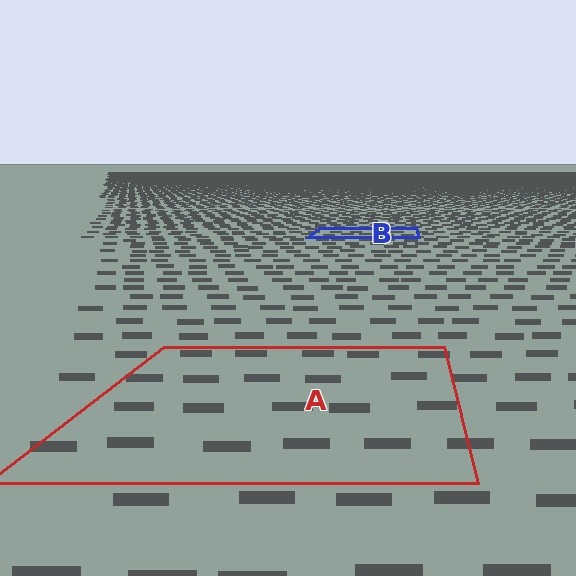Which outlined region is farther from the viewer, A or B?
Region B is farther from the viewer — the texture elements inside it appear smaller and more densely packed.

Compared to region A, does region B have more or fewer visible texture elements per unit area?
Region B has more texture elements per unit area — they are packed more densely because it is farther away.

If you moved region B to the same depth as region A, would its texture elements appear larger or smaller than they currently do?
They would appear larger. At a closer depth, the same texture elements are projected at a bigger on-screen size.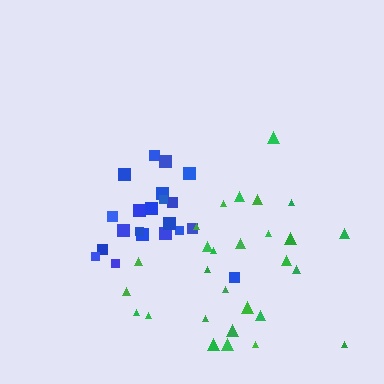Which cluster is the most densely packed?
Blue.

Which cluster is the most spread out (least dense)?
Green.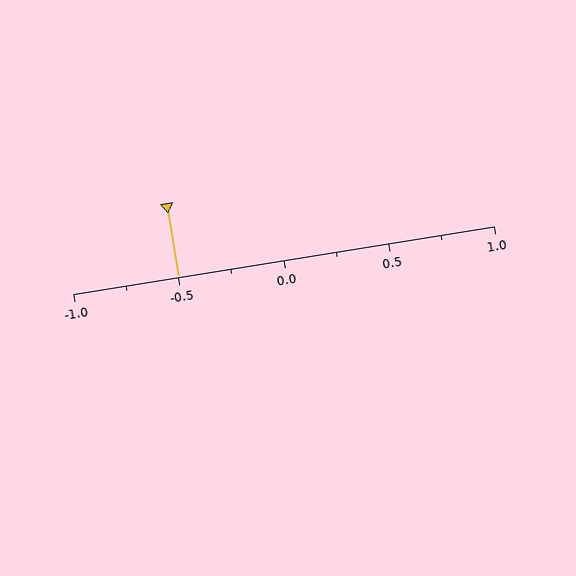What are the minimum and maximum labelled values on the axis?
The axis runs from -1.0 to 1.0.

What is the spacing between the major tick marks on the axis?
The major ticks are spaced 0.5 apart.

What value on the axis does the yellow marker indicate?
The marker indicates approximately -0.5.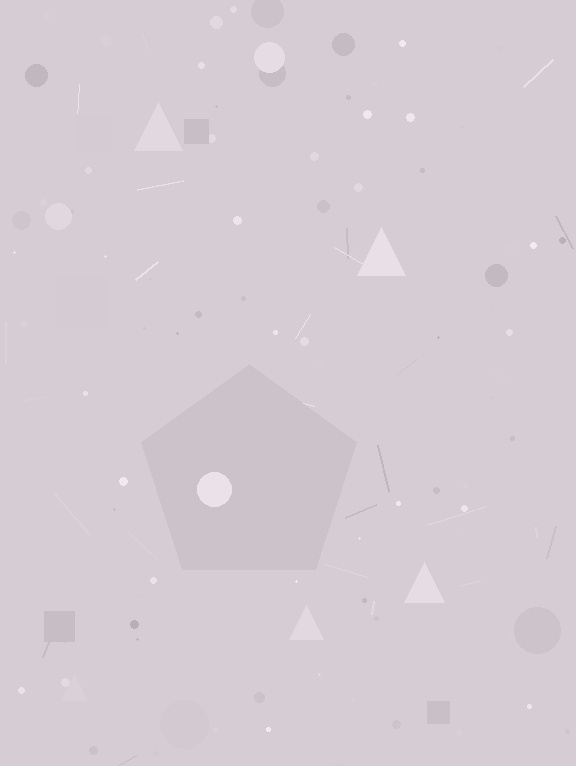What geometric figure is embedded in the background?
A pentagon is embedded in the background.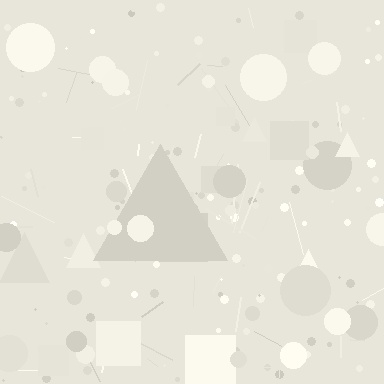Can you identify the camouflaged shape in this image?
The camouflaged shape is a triangle.